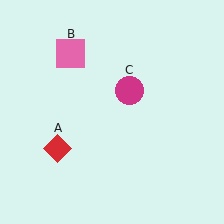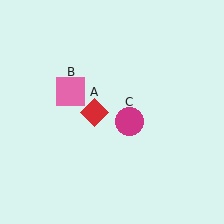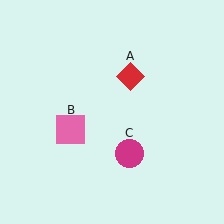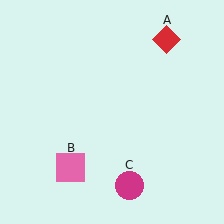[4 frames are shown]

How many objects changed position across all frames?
3 objects changed position: red diamond (object A), pink square (object B), magenta circle (object C).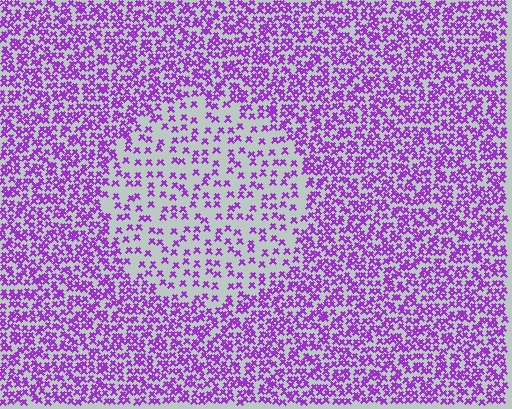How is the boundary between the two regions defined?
The boundary is defined by a change in element density (approximately 2.3x ratio). All elements are the same color, size, and shape.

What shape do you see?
I see a circle.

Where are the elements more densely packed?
The elements are more densely packed outside the circle boundary.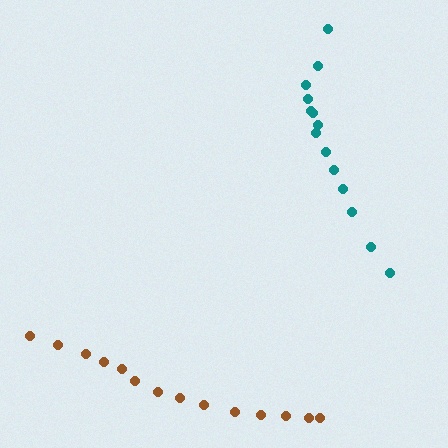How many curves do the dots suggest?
There are 2 distinct paths.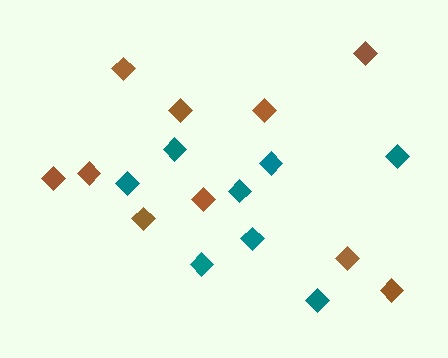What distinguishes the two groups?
There are 2 groups: one group of brown diamonds (10) and one group of teal diamonds (8).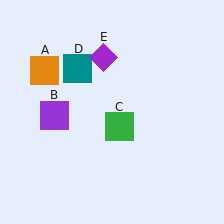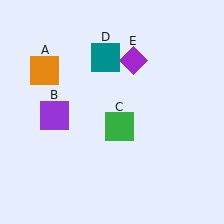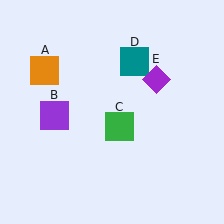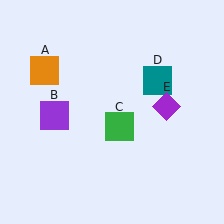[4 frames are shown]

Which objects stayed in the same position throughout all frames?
Orange square (object A) and purple square (object B) and green square (object C) remained stationary.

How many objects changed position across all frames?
2 objects changed position: teal square (object D), purple diamond (object E).